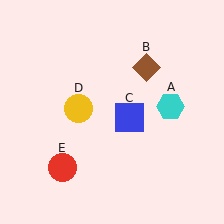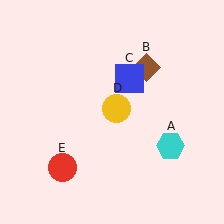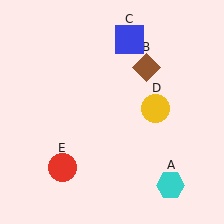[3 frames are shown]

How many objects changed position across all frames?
3 objects changed position: cyan hexagon (object A), blue square (object C), yellow circle (object D).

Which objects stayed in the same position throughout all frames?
Brown diamond (object B) and red circle (object E) remained stationary.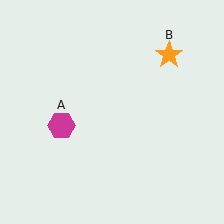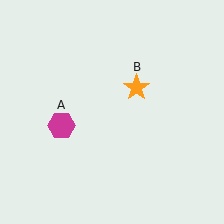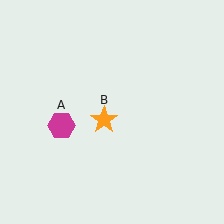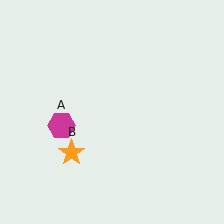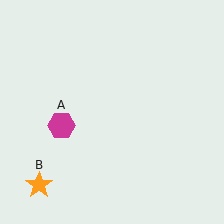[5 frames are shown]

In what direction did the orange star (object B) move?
The orange star (object B) moved down and to the left.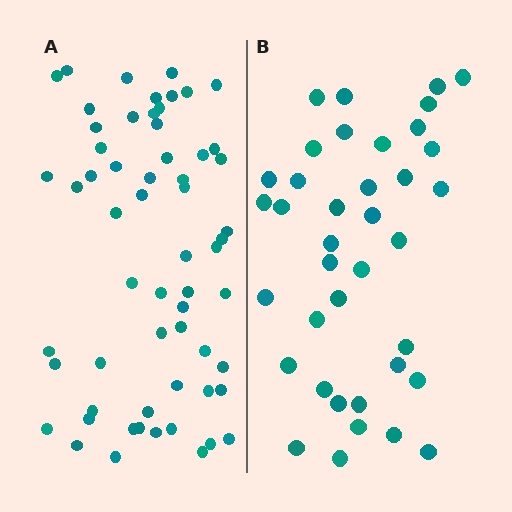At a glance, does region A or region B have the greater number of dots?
Region A (the left region) has more dots.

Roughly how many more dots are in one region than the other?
Region A has approximately 20 more dots than region B.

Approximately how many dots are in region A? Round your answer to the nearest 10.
About 60 dots.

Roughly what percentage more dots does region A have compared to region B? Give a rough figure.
About 60% more.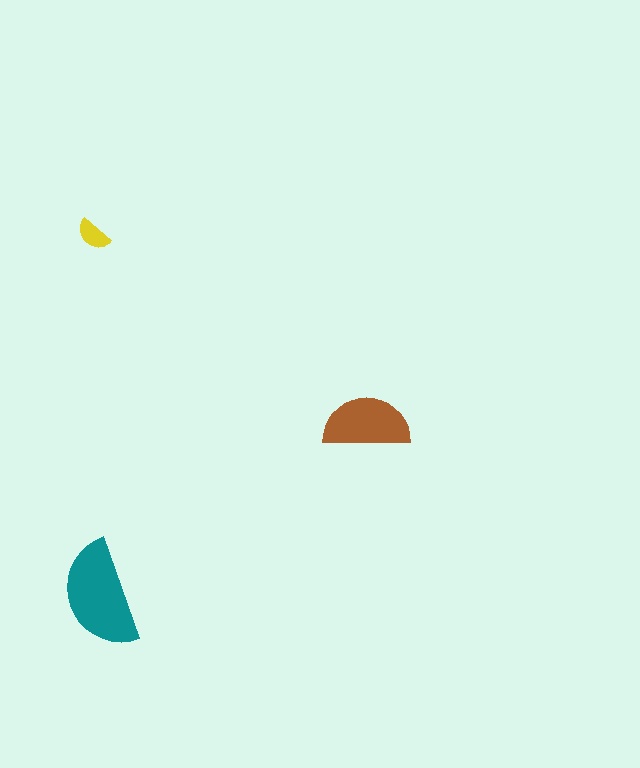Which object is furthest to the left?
The yellow semicircle is leftmost.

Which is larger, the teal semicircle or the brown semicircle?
The teal one.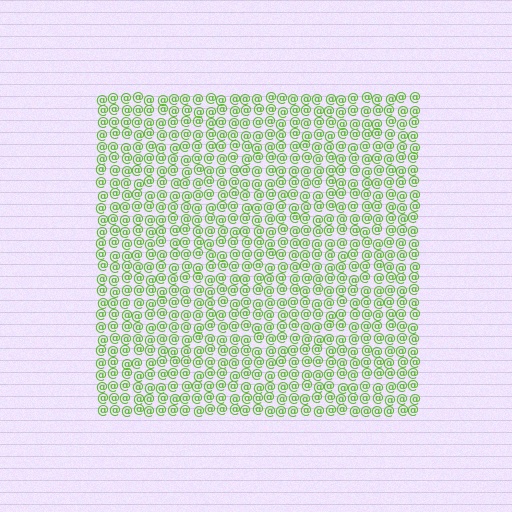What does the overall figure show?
The overall figure shows a square.